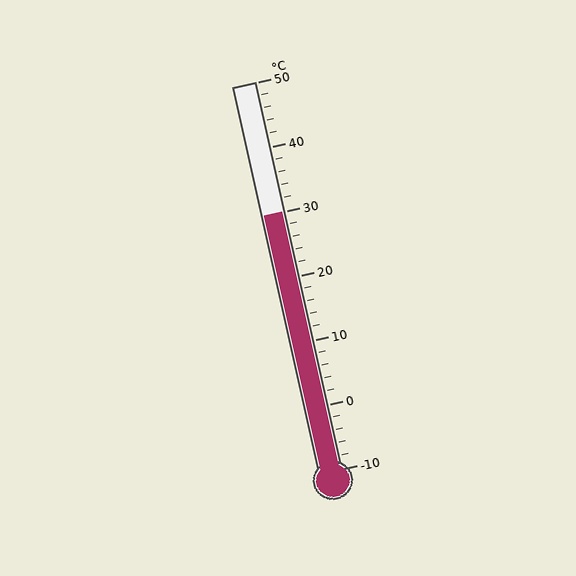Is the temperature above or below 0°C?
The temperature is above 0°C.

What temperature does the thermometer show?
The thermometer shows approximately 30°C.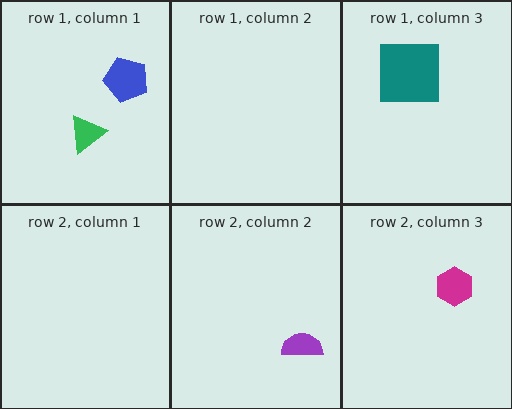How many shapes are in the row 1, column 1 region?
2.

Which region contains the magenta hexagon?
The row 2, column 3 region.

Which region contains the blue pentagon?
The row 1, column 1 region.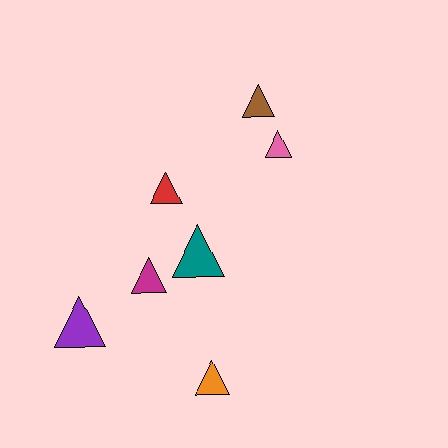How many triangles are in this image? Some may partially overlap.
There are 7 triangles.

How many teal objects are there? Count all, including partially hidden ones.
There is 1 teal object.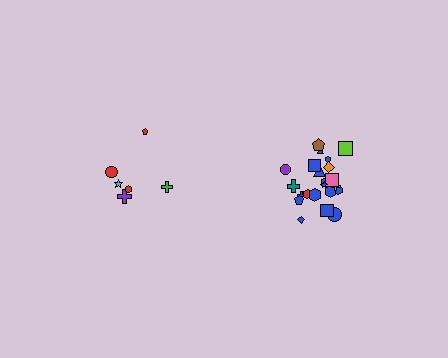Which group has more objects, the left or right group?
The right group.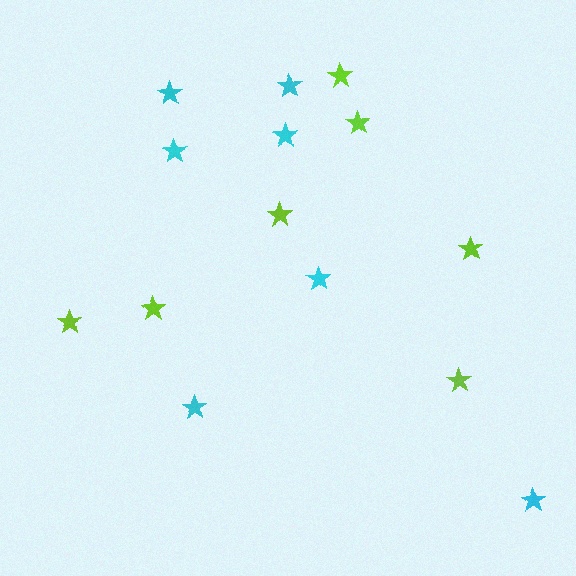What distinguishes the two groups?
There are 2 groups: one group of cyan stars (7) and one group of lime stars (7).